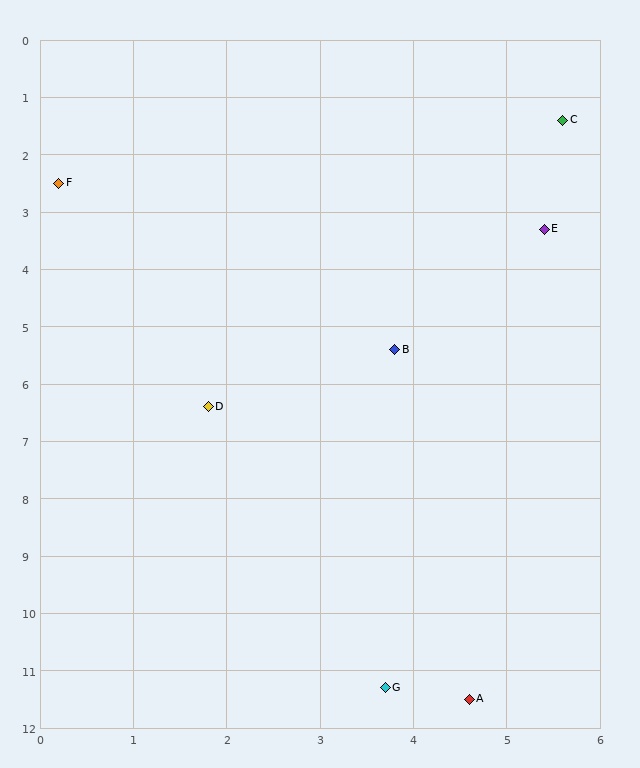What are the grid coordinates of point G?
Point G is at approximately (3.7, 11.3).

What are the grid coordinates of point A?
Point A is at approximately (4.6, 11.5).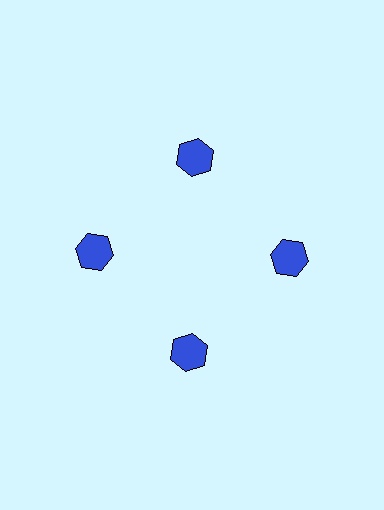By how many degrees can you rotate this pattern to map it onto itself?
The pattern maps onto itself every 90 degrees of rotation.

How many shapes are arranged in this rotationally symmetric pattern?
There are 4 shapes, arranged in 4 groups of 1.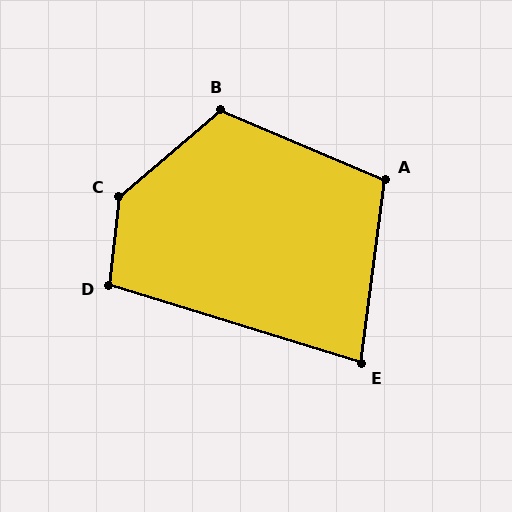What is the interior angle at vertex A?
Approximately 105 degrees (obtuse).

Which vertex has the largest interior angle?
C, at approximately 136 degrees.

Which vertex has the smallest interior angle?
E, at approximately 80 degrees.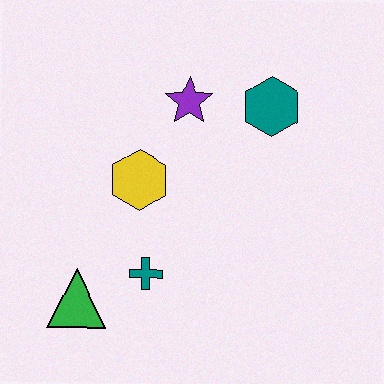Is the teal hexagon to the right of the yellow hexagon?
Yes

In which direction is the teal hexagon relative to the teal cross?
The teal hexagon is above the teal cross.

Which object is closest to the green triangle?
The teal cross is closest to the green triangle.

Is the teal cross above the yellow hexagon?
No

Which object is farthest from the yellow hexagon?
The teal hexagon is farthest from the yellow hexagon.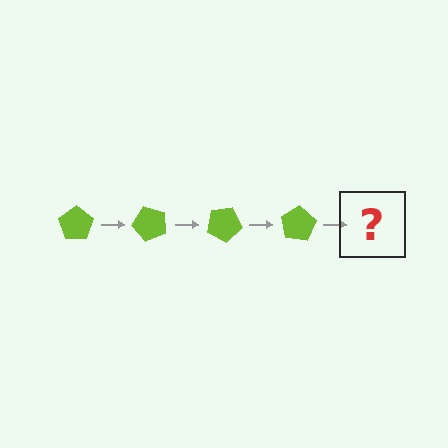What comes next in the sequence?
The next element should be a lime pentagon rotated 200 degrees.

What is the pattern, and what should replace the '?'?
The pattern is that the pentagon rotates 50 degrees each step. The '?' should be a lime pentagon rotated 200 degrees.